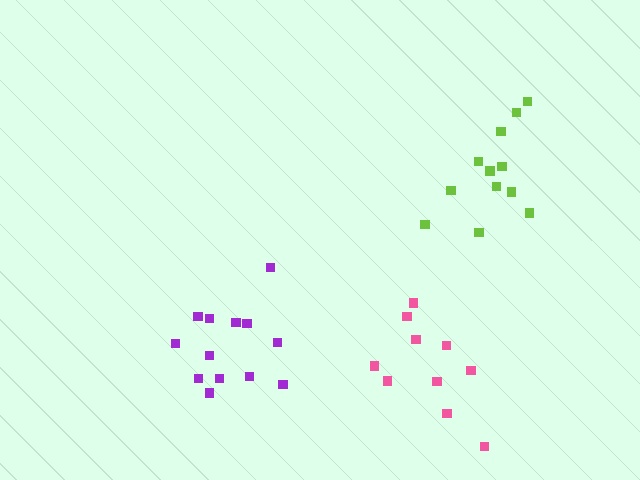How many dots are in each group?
Group 1: 10 dots, Group 2: 13 dots, Group 3: 12 dots (35 total).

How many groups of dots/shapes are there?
There are 3 groups.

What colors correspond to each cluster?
The clusters are colored: pink, purple, lime.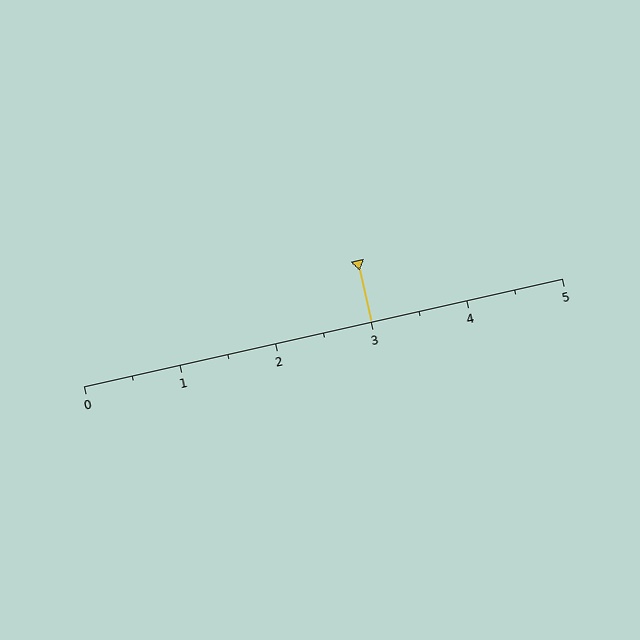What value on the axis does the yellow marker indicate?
The marker indicates approximately 3.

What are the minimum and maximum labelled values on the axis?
The axis runs from 0 to 5.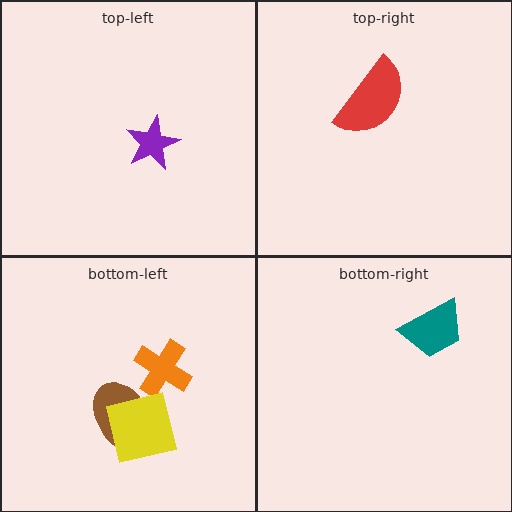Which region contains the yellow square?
The bottom-left region.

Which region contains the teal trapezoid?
The bottom-right region.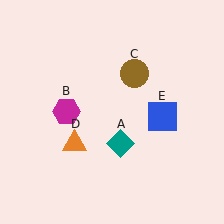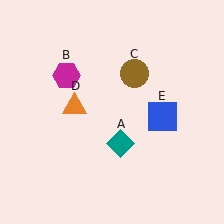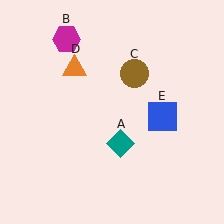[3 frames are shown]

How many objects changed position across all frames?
2 objects changed position: magenta hexagon (object B), orange triangle (object D).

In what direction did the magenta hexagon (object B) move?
The magenta hexagon (object B) moved up.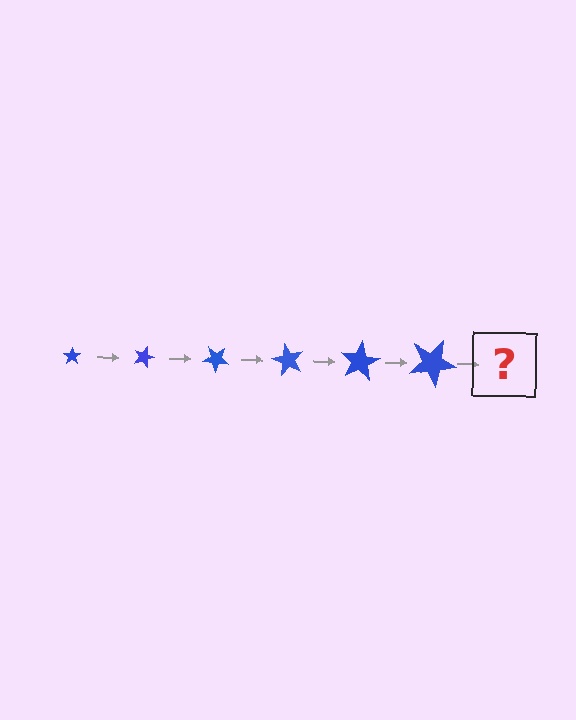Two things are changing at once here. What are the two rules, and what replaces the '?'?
The two rules are that the star grows larger each step and it rotates 20 degrees each step. The '?' should be a star, larger than the previous one and rotated 120 degrees from the start.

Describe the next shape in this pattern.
It should be a star, larger than the previous one and rotated 120 degrees from the start.